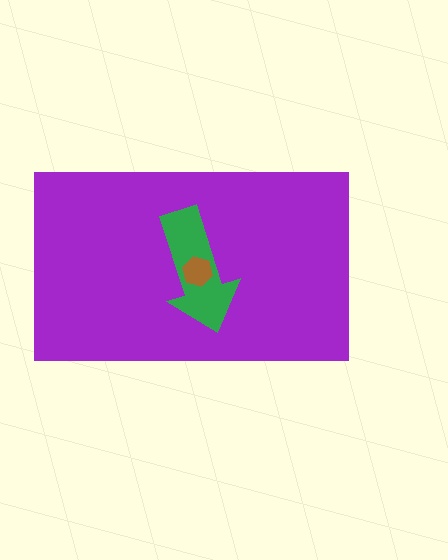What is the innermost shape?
The brown hexagon.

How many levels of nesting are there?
3.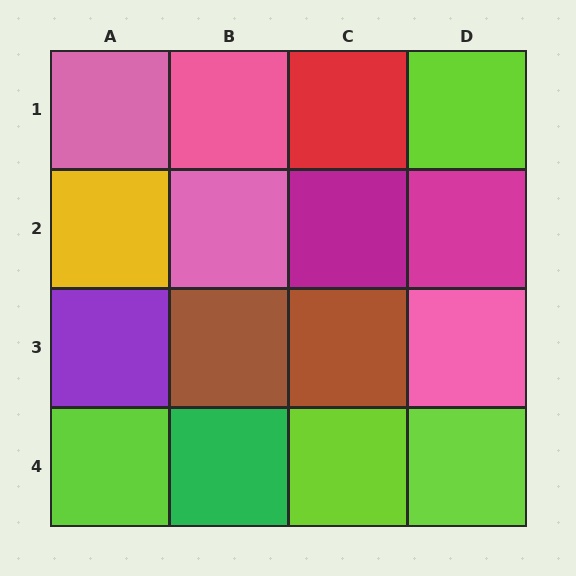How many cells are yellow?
1 cell is yellow.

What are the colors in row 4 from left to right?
Lime, green, lime, lime.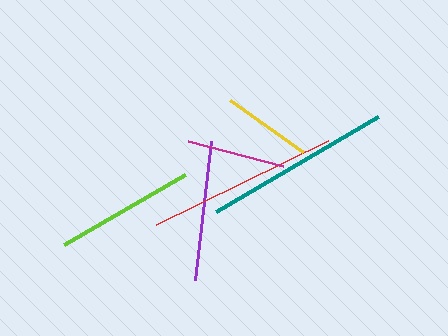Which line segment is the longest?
The red line is the longest at approximately 192 pixels.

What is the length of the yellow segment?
The yellow segment is approximately 90 pixels long.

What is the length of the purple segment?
The purple segment is approximately 140 pixels long.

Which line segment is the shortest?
The yellow line is the shortest at approximately 90 pixels.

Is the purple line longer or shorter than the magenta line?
The purple line is longer than the magenta line.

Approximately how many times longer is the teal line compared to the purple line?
The teal line is approximately 1.3 times the length of the purple line.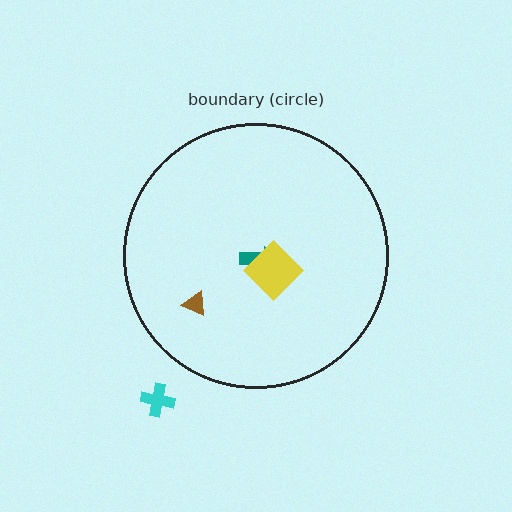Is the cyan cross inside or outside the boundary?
Outside.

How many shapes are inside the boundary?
3 inside, 1 outside.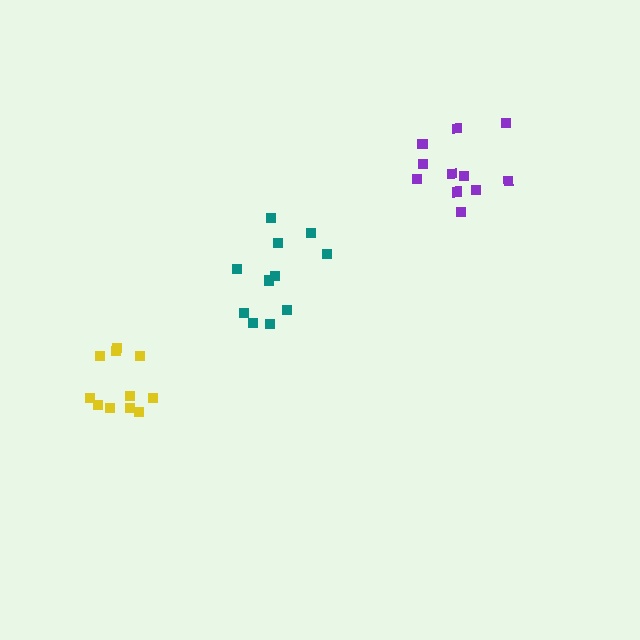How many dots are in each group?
Group 1: 11 dots, Group 2: 11 dots, Group 3: 11 dots (33 total).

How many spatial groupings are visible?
There are 3 spatial groupings.